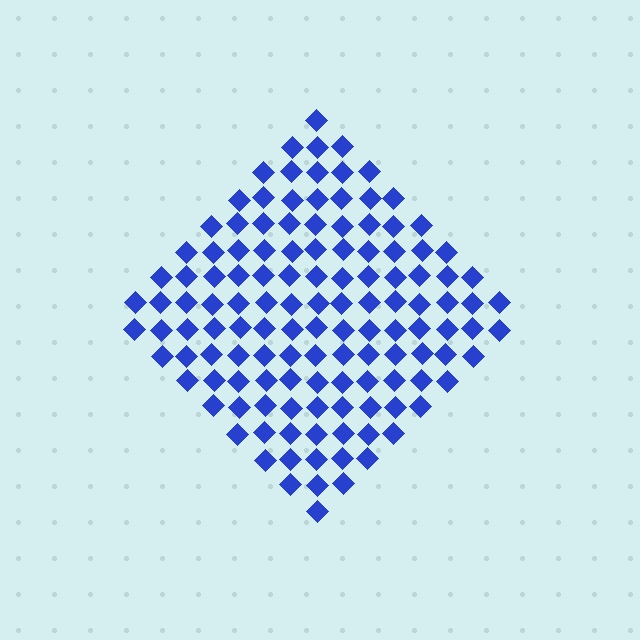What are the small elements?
The small elements are diamonds.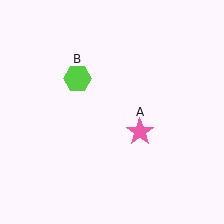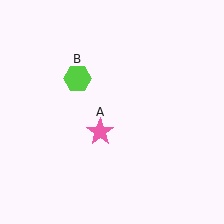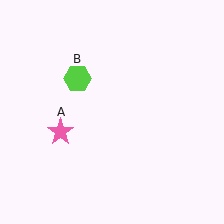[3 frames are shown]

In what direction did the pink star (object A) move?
The pink star (object A) moved left.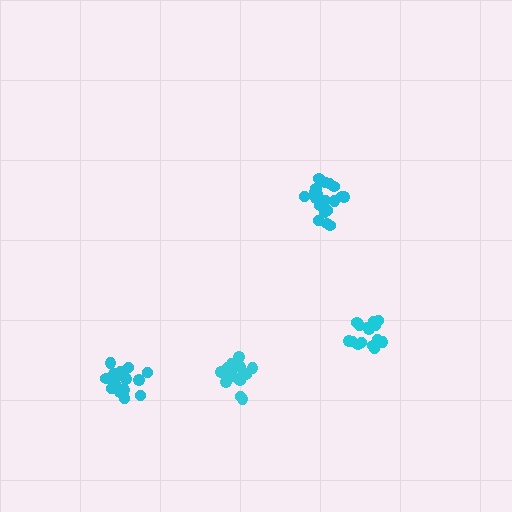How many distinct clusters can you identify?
There are 4 distinct clusters.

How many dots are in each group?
Group 1: 19 dots, Group 2: 16 dots, Group 3: 19 dots, Group 4: 16 dots (70 total).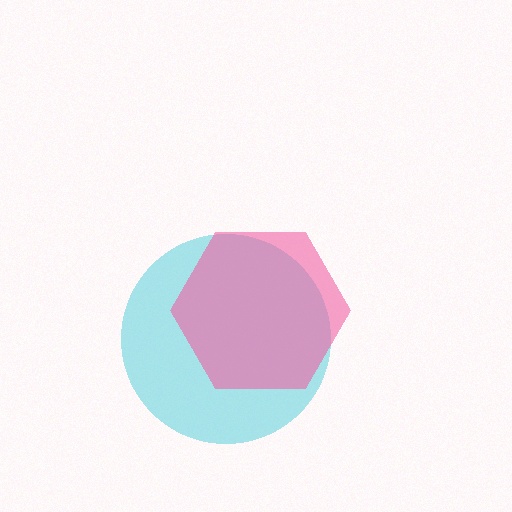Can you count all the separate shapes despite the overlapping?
Yes, there are 2 separate shapes.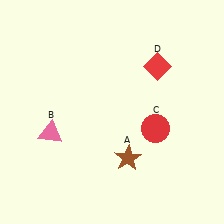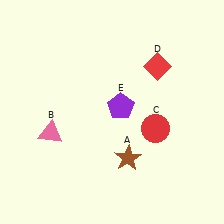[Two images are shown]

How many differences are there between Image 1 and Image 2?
There is 1 difference between the two images.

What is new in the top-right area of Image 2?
A purple pentagon (E) was added in the top-right area of Image 2.